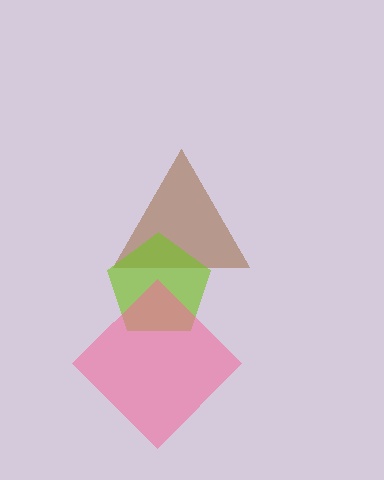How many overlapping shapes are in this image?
There are 3 overlapping shapes in the image.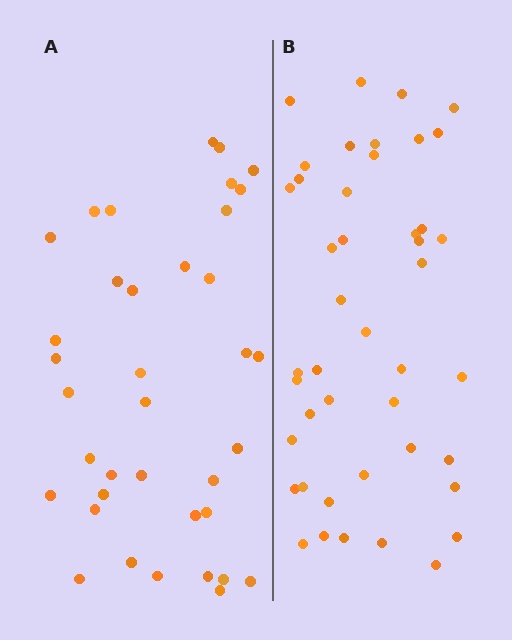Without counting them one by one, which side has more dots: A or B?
Region B (the right region) has more dots.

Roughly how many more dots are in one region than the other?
Region B has roughly 8 or so more dots than region A.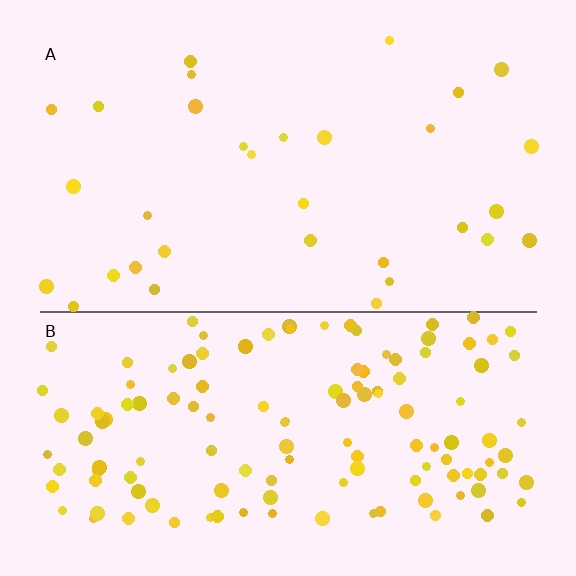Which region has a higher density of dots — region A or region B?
B (the bottom).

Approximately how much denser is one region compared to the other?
Approximately 4.2× — region B over region A.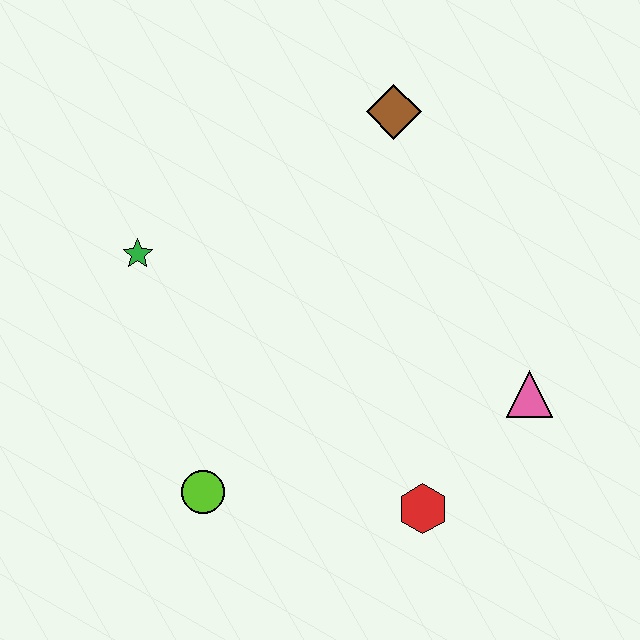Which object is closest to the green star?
The lime circle is closest to the green star.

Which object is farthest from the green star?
The pink triangle is farthest from the green star.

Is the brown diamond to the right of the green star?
Yes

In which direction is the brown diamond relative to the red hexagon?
The brown diamond is above the red hexagon.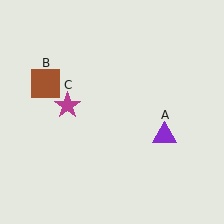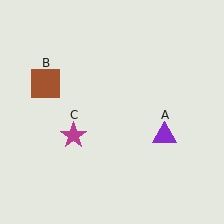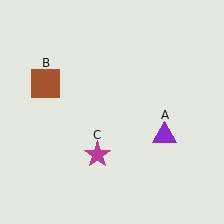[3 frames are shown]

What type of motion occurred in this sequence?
The magenta star (object C) rotated counterclockwise around the center of the scene.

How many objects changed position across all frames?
1 object changed position: magenta star (object C).